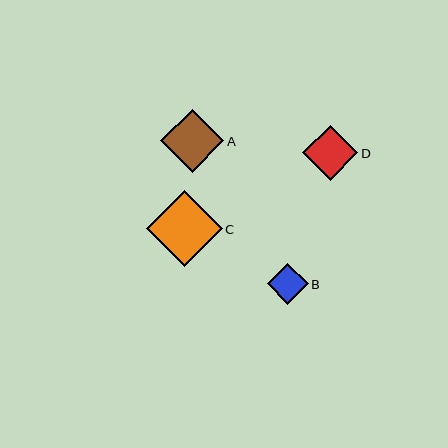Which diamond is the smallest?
Diamond B is the smallest with a size of approximately 41 pixels.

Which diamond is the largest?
Diamond C is the largest with a size of approximately 76 pixels.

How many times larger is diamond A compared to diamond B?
Diamond A is approximately 1.5 times the size of diamond B.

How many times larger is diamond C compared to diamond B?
Diamond C is approximately 1.9 times the size of diamond B.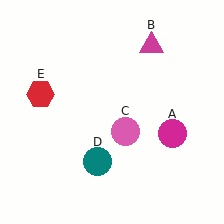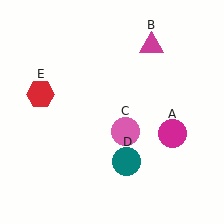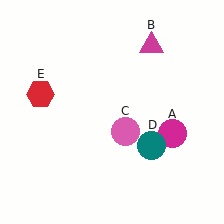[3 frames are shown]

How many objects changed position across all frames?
1 object changed position: teal circle (object D).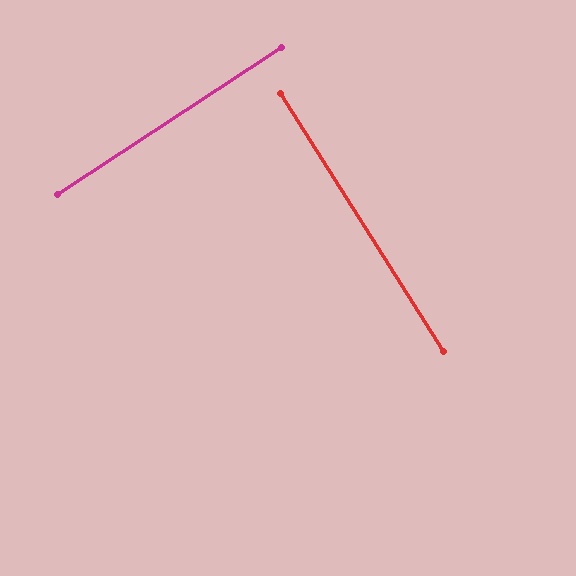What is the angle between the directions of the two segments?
Approximately 89 degrees.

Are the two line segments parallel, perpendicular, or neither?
Perpendicular — they meet at approximately 89°.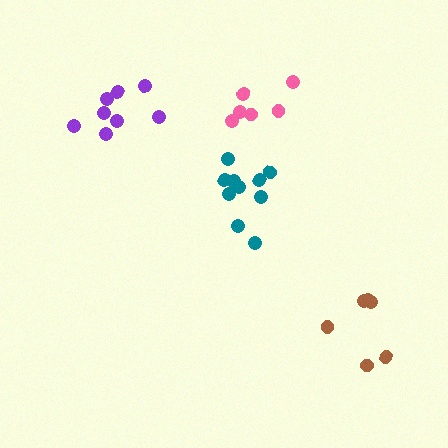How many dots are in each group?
Group 1: 8 dots, Group 2: 6 dots, Group 3: 6 dots, Group 4: 10 dots (30 total).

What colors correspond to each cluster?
The clusters are colored: purple, brown, pink, teal.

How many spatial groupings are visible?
There are 4 spatial groupings.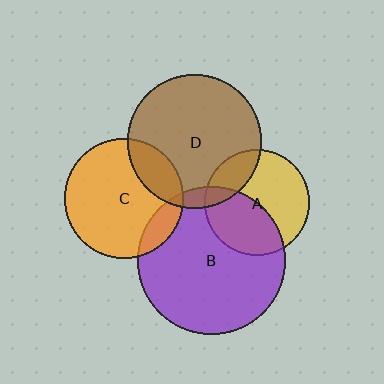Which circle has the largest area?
Circle B (purple).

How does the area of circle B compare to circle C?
Approximately 1.5 times.